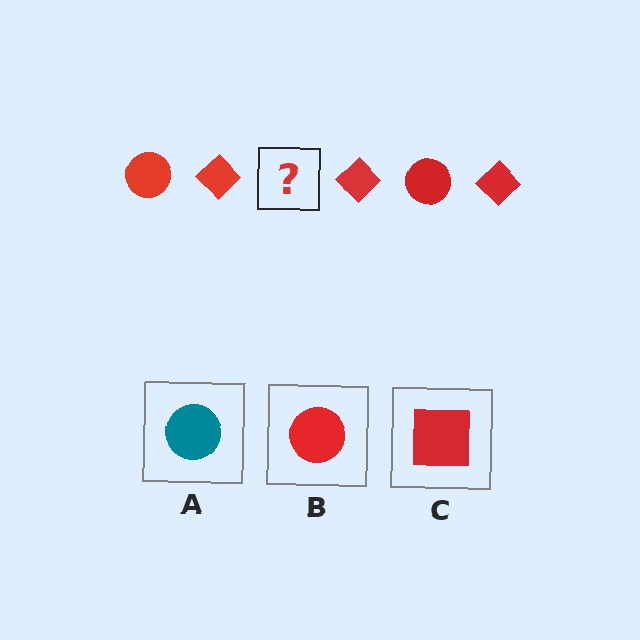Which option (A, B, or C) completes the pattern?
B.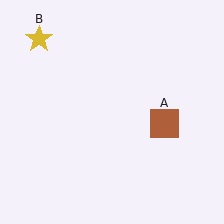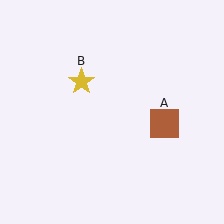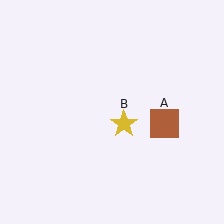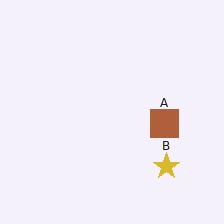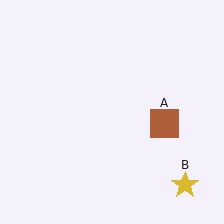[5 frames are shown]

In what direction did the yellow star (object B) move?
The yellow star (object B) moved down and to the right.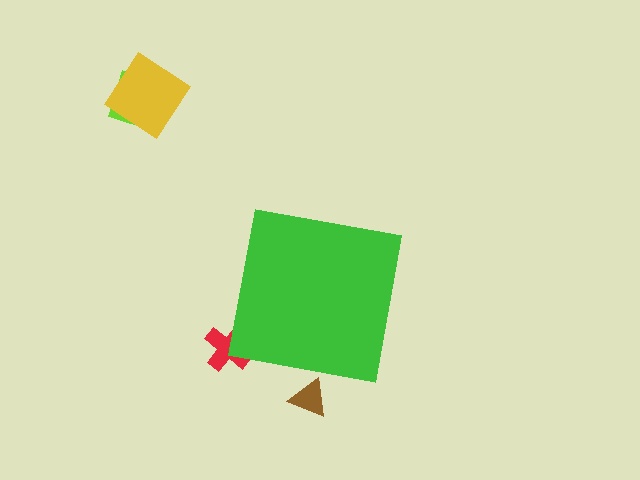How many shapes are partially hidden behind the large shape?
2 shapes are partially hidden.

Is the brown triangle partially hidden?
Yes, the brown triangle is partially hidden behind the green square.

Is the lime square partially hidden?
No, the lime square is fully visible.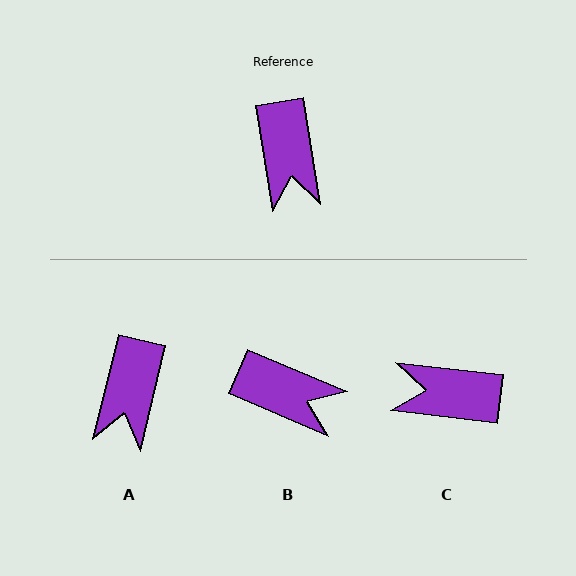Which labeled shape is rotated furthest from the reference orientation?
C, about 106 degrees away.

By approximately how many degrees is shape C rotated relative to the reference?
Approximately 106 degrees clockwise.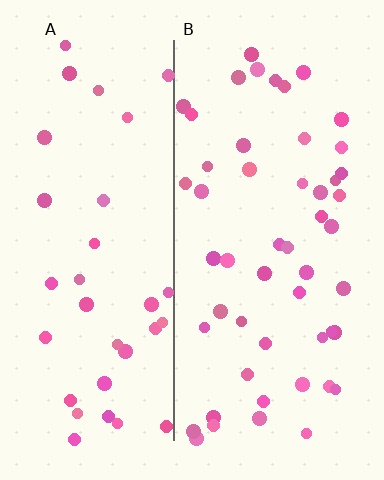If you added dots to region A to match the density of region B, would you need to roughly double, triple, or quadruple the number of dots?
Approximately double.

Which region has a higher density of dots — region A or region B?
B (the right).